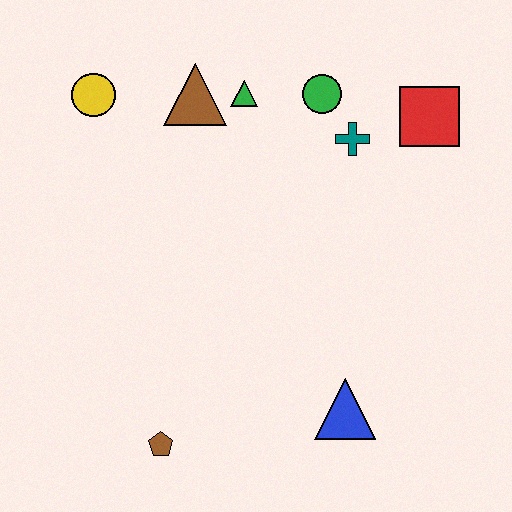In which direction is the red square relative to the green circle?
The red square is to the right of the green circle.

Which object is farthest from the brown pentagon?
The red square is farthest from the brown pentagon.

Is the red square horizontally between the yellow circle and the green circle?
No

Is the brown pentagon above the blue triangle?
No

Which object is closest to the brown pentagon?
The blue triangle is closest to the brown pentagon.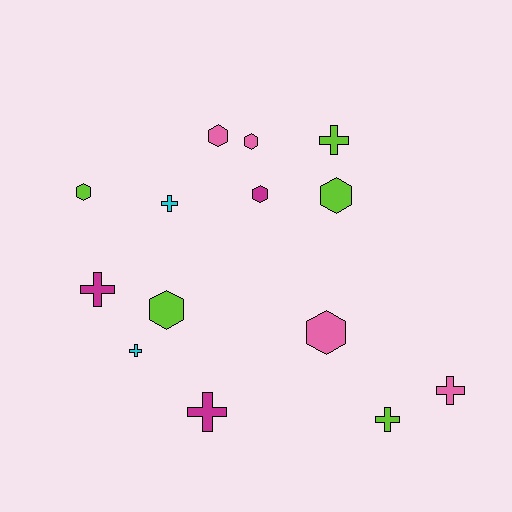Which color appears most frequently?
Lime, with 5 objects.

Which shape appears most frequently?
Cross, with 7 objects.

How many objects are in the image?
There are 14 objects.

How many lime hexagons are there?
There are 3 lime hexagons.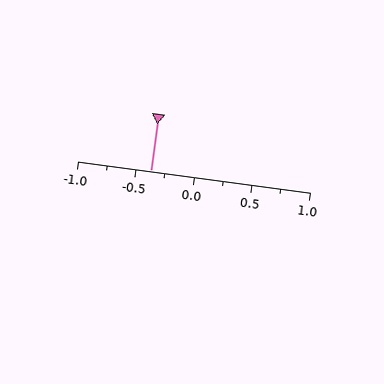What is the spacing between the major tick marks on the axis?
The major ticks are spaced 0.5 apart.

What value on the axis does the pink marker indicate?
The marker indicates approximately -0.38.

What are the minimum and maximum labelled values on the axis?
The axis runs from -1.0 to 1.0.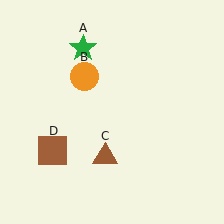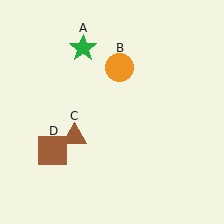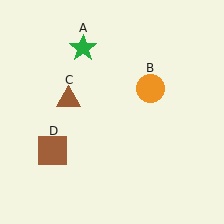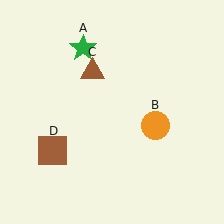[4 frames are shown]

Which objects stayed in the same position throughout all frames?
Green star (object A) and brown square (object D) remained stationary.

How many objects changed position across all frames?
2 objects changed position: orange circle (object B), brown triangle (object C).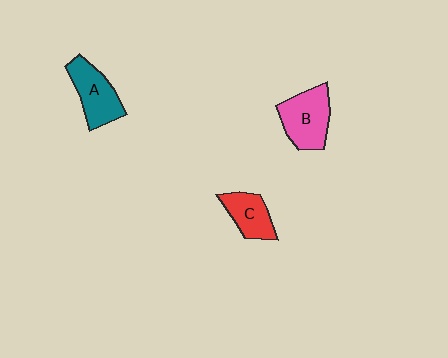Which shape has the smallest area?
Shape C (red).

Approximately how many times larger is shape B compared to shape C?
Approximately 1.4 times.